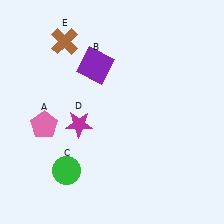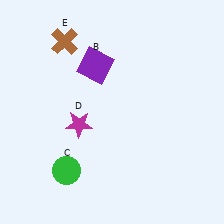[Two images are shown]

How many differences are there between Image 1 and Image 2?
There is 1 difference between the two images.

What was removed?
The pink pentagon (A) was removed in Image 2.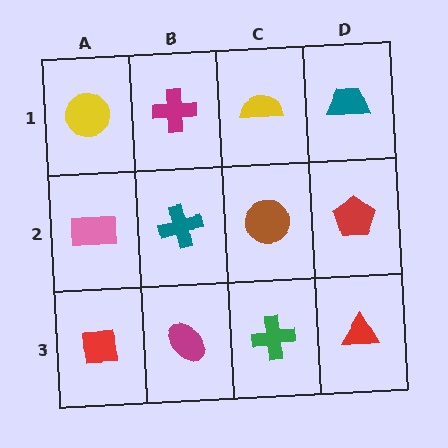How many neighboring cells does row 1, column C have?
3.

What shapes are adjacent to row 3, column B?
A teal cross (row 2, column B), a red square (row 3, column A), a green cross (row 3, column C).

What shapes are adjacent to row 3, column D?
A red pentagon (row 2, column D), a green cross (row 3, column C).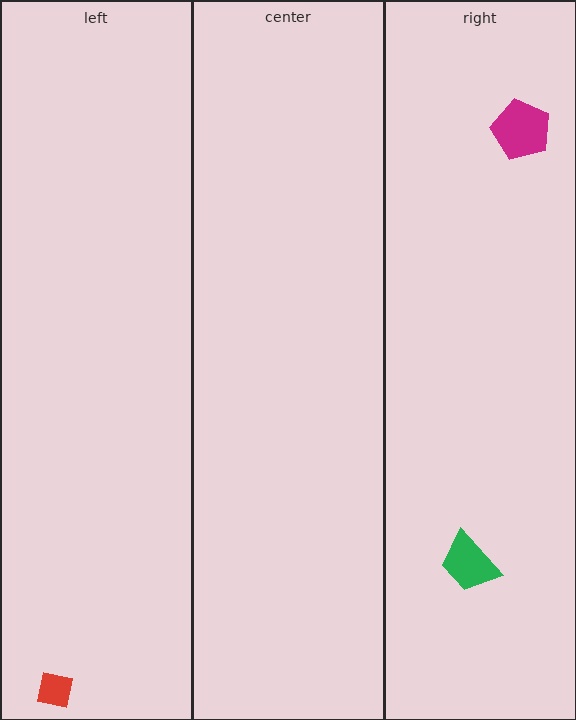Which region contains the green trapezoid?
The right region.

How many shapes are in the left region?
1.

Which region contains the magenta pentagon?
The right region.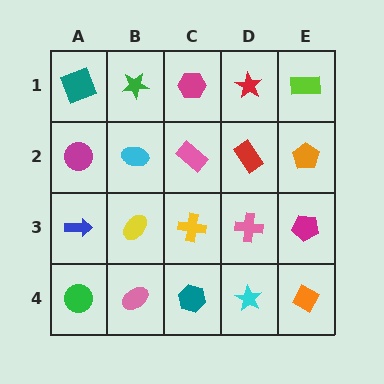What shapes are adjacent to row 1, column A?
A magenta circle (row 2, column A), a green star (row 1, column B).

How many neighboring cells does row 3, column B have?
4.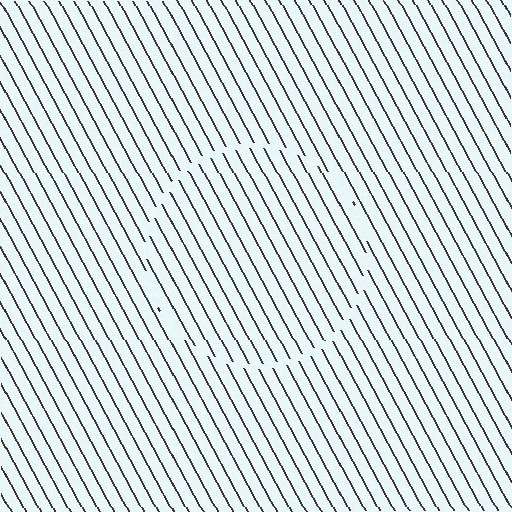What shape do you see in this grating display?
An illusory circle. The interior of the shape contains the same grating, shifted by half a period — the contour is defined by the phase discontinuity where line-ends from the inner and outer gratings abut.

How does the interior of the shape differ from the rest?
The interior of the shape contains the same grating, shifted by half a period — the contour is defined by the phase discontinuity where line-ends from the inner and outer gratings abut.